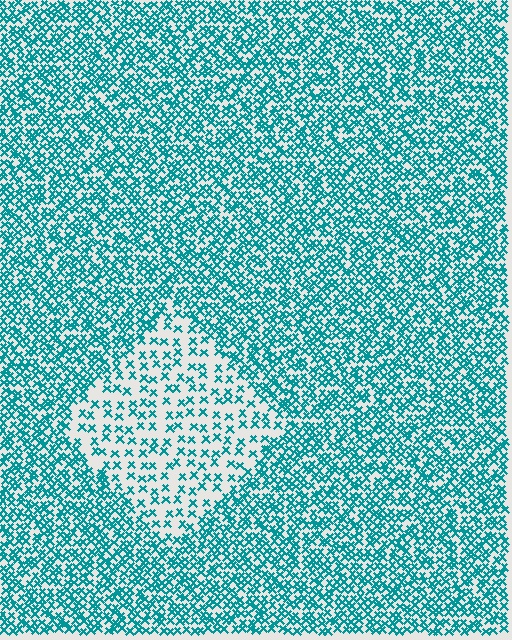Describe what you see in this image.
The image contains small teal elements arranged at two different densities. A diamond-shaped region is visible where the elements are less densely packed than the surrounding area.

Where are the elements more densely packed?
The elements are more densely packed outside the diamond boundary.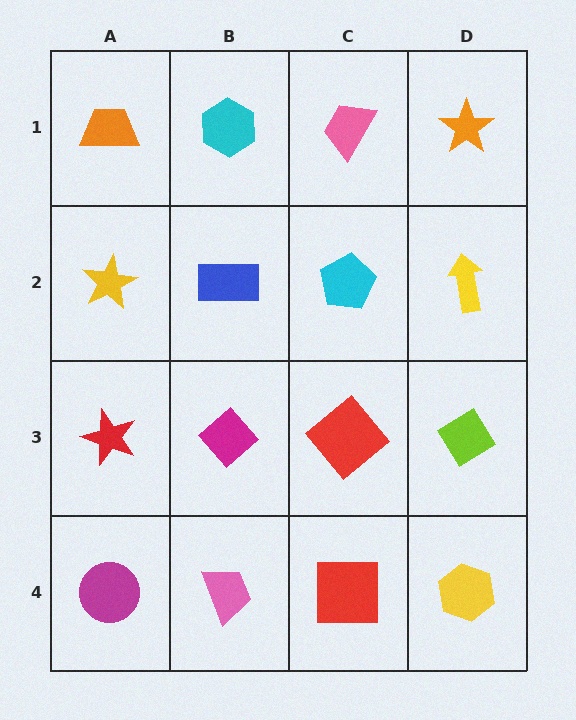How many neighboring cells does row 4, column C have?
3.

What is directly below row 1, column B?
A blue rectangle.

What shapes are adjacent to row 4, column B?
A magenta diamond (row 3, column B), a magenta circle (row 4, column A), a red square (row 4, column C).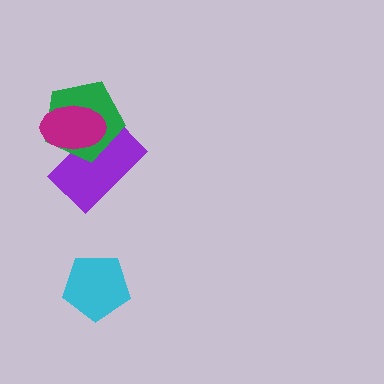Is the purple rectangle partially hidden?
Yes, it is partially covered by another shape.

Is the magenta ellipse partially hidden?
No, no other shape covers it.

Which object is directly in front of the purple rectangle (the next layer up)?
The green pentagon is directly in front of the purple rectangle.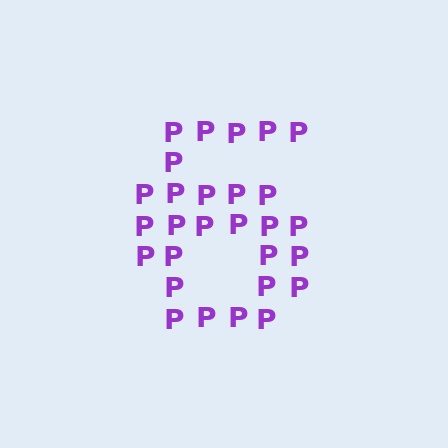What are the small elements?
The small elements are letter P's.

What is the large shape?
The large shape is the digit 6.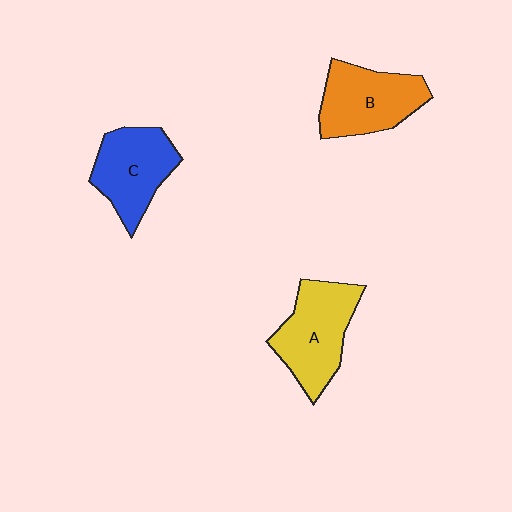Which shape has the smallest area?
Shape C (blue).